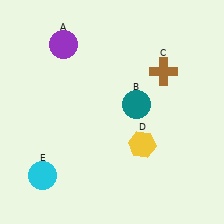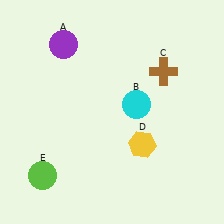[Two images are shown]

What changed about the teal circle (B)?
In Image 1, B is teal. In Image 2, it changed to cyan.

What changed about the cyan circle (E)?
In Image 1, E is cyan. In Image 2, it changed to lime.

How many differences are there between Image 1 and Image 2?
There are 2 differences between the two images.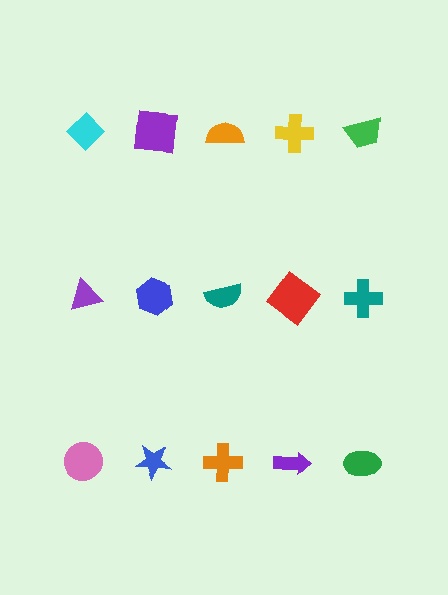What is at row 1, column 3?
An orange semicircle.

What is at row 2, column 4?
A red diamond.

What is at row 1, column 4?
A yellow cross.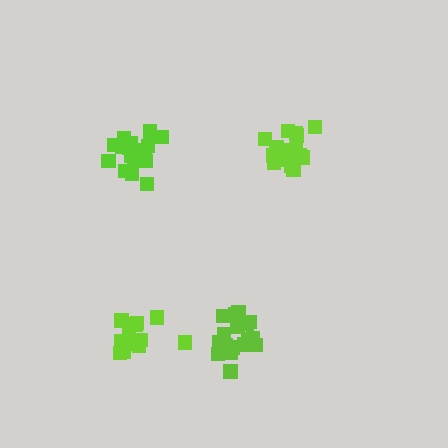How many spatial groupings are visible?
There are 4 spatial groupings.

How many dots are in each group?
Group 1: 13 dots, Group 2: 18 dots, Group 3: 19 dots, Group 4: 18 dots (68 total).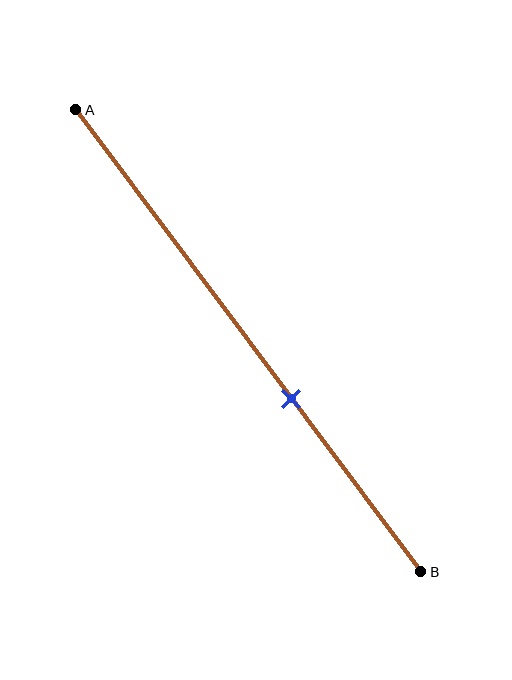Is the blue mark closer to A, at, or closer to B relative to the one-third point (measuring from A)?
The blue mark is closer to point B than the one-third point of segment AB.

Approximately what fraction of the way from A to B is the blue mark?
The blue mark is approximately 65% of the way from A to B.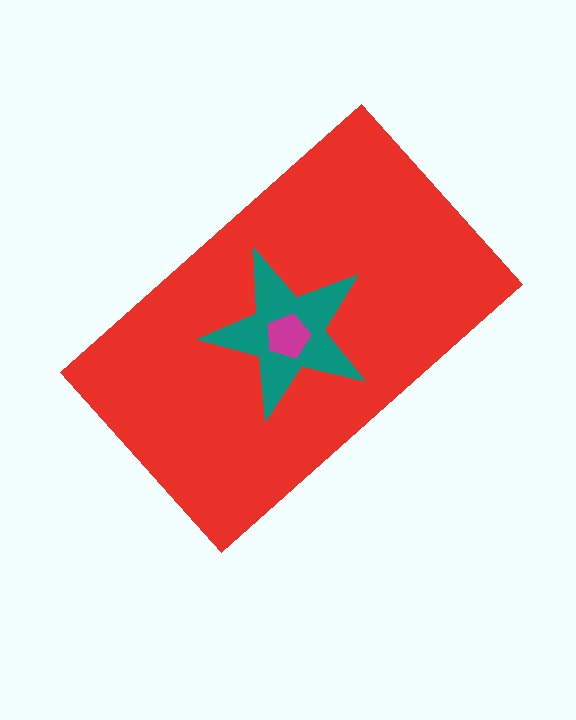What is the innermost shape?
The magenta pentagon.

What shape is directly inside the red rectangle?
The teal star.